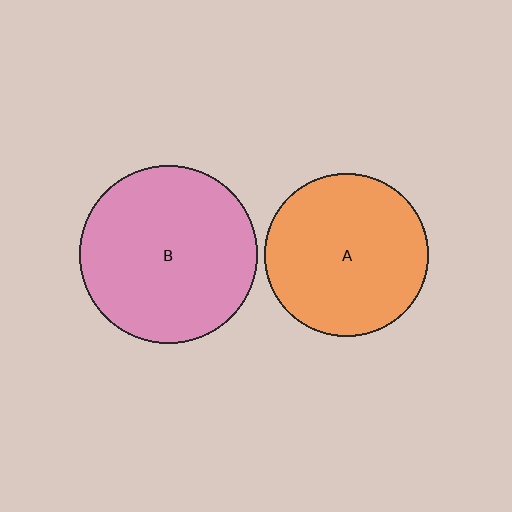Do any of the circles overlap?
No, none of the circles overlap.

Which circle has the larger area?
Circle B (pink).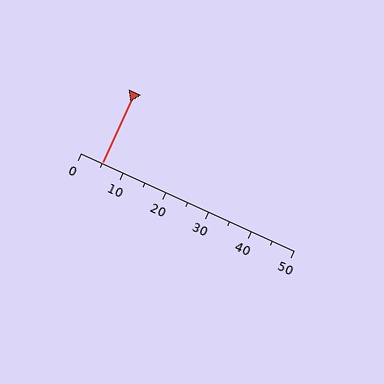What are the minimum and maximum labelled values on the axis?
The axis runs from 0 to 50.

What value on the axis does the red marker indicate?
The marker indicates approximately 5.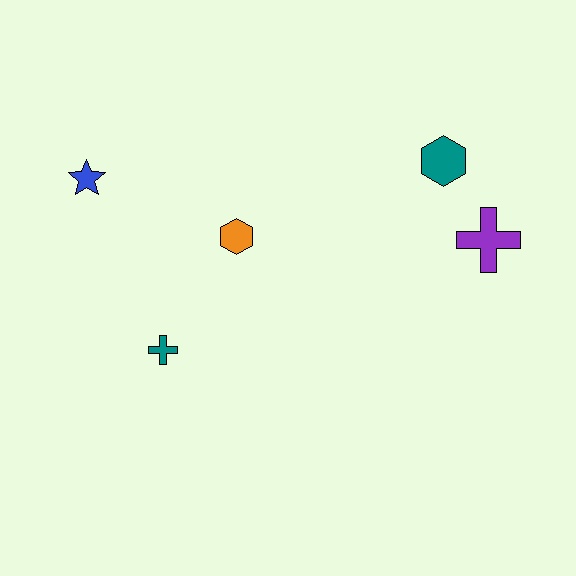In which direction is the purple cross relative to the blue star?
The purple cross is to the right of the blue star.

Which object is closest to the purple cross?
The teal hexagon is closest to the purple cross.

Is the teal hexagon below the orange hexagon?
No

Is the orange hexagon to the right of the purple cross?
No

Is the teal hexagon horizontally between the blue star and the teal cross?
No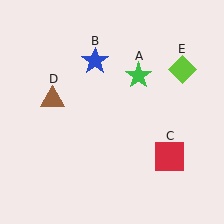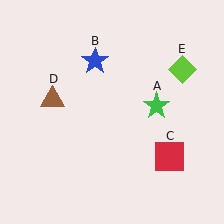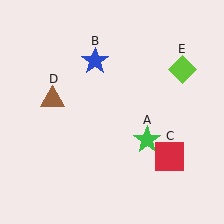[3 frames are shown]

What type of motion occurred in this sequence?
The green star (object A) rotated clockwise around the center of the scene.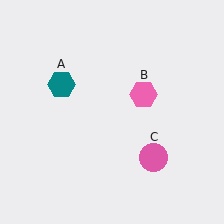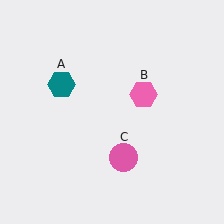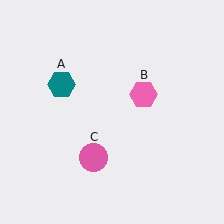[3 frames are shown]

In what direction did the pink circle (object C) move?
The pink circle (object C) moved left.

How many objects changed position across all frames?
1 object changed position: pink circle (object C).